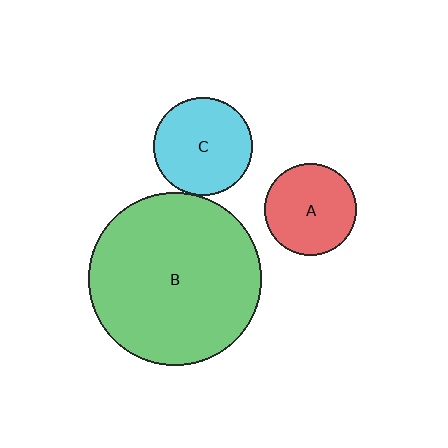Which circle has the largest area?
Circle B (green).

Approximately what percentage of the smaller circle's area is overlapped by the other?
Approximately 5%.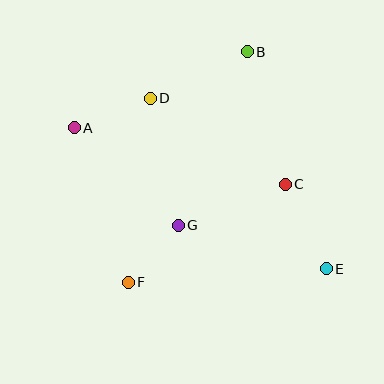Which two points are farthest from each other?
Points A and E are farthest from each other.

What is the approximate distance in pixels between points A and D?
The distance between A and D is approximately 82 pixels.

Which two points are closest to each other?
Points F and G are closest to each other.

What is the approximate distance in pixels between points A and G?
The distance between A and G is approximately 142 pixels.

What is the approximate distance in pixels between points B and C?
The distance between B and C is approximately 138 pixels.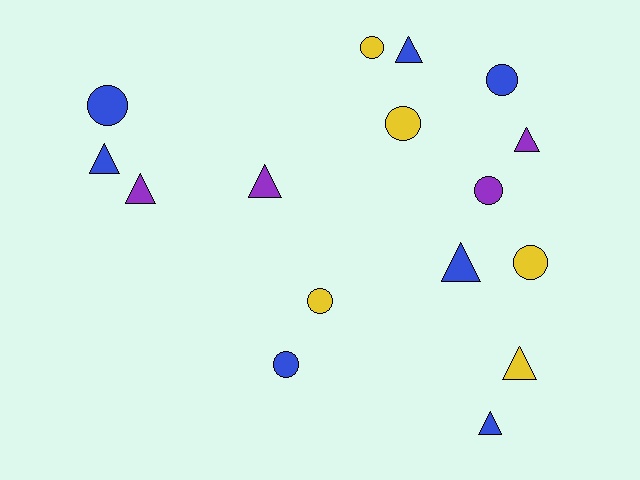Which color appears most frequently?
Blue, with 7 objects.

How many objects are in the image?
There are 16 objects.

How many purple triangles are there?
There are 3 purple triangles.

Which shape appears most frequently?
Circle, with 8 objects.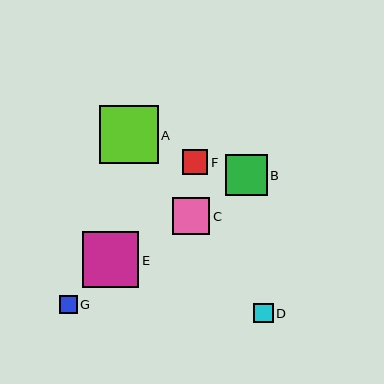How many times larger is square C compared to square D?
Square C is approximately 1.9 times the size of square D.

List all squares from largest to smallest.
From largest to smallest: A, E, B, C, F, D, G.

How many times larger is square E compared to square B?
Square E is approximately 1.4 times the size of square B.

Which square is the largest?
Square A is the largest with a size of approximately 59 pixels.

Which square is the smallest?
Square G is the smallest with a size of approximately 18 pixels.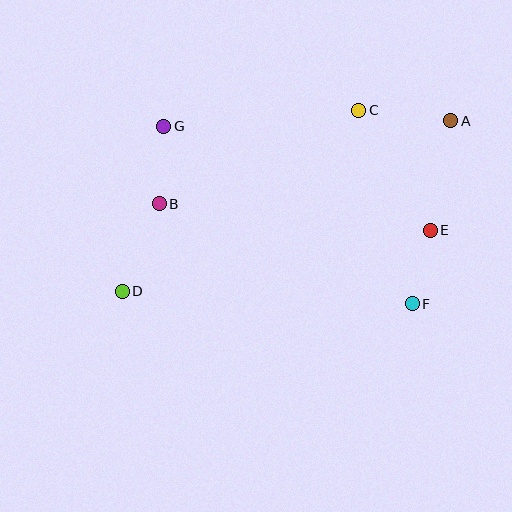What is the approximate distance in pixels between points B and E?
The distance between B and E is approximately 272 pixels.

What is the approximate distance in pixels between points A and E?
The distance between A and E is approximately 111 pixels.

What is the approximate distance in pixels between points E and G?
The distance between E and G is approximately 286 pixels.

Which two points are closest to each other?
Points E and F are closest to each other.